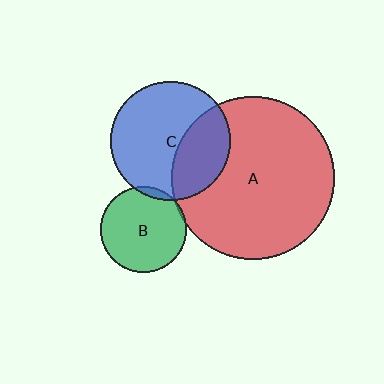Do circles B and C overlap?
Yes.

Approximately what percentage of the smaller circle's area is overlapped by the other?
Approximately 5%.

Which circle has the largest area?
Circle A (red).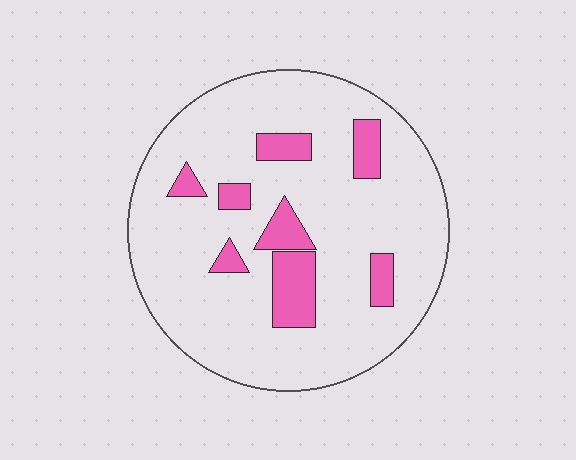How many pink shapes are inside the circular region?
8.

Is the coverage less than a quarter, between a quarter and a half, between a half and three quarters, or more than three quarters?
Less than a quarter.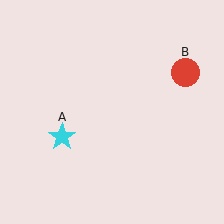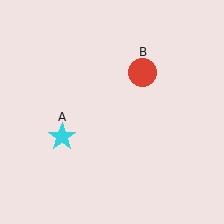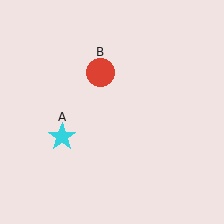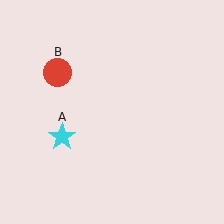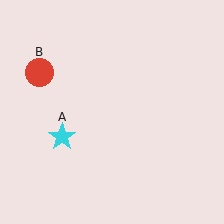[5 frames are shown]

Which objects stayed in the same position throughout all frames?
Cyan star (object A) remained stationary.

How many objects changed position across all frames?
1 object changed position: red circle (object B).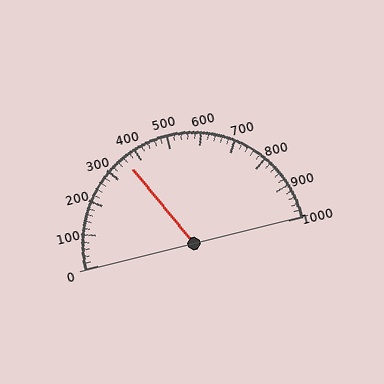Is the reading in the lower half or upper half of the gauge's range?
The reading is in the lower half of the range (0 to 1000).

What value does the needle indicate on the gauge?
The needle indicates approximately 360.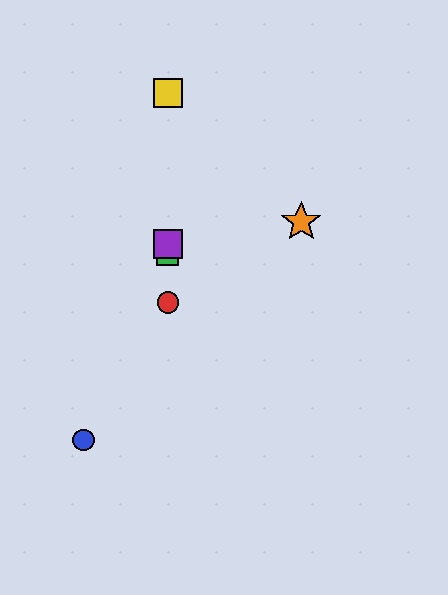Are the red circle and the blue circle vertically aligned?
No, the red circle is at x≈168 and the blue circle is at x≈83.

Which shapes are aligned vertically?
The red circle, the green square, the yellow square, the purple square are aligned vertically.